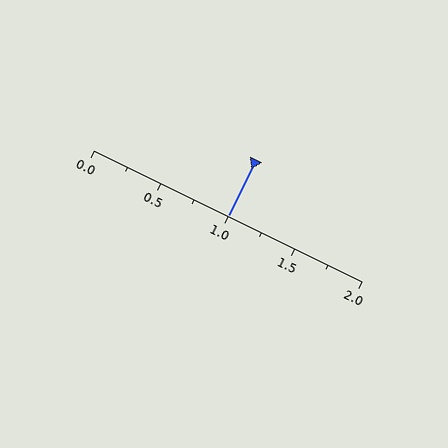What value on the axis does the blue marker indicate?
The marker indicates approximately 1.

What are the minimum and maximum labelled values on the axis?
The axis runs from 0.0 to 2.0.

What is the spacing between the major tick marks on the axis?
The major ticks are spaced 0.5 apart.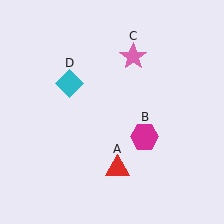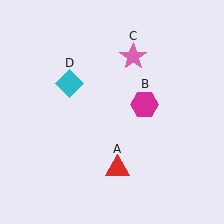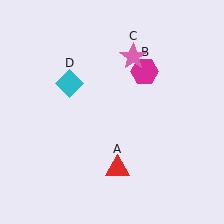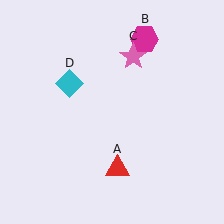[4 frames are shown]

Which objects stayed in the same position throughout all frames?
Red triangle (object A) and pink star (object C) and cyan diamond (object D) remained stationary.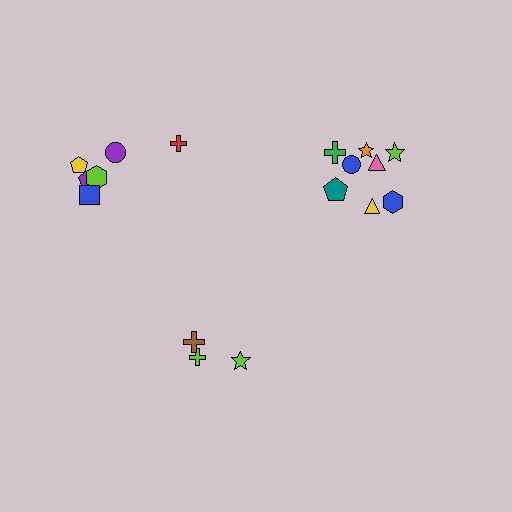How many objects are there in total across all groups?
There are 17 objects.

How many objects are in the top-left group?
There are 6 objects.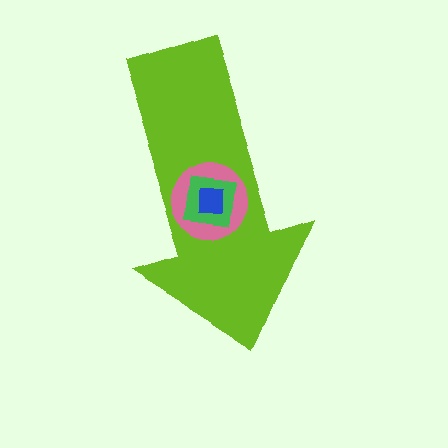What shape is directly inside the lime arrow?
The pink circle.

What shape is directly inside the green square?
The blue square.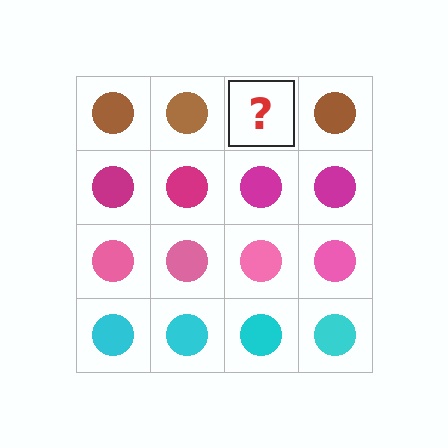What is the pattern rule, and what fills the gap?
The rule is that each row has a consistent color. The gap should be filled with a brown circle.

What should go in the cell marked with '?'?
The missing cell should contain a brown circle.